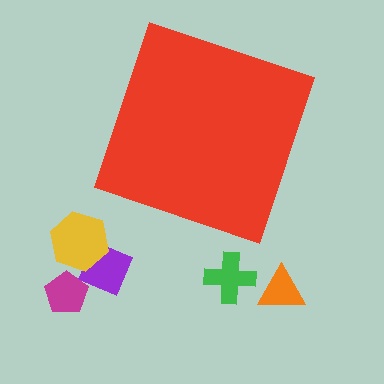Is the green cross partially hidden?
No, the green cross is fully visible.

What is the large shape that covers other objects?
A red square.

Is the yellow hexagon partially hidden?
No, the yellow hexagon is fully visible.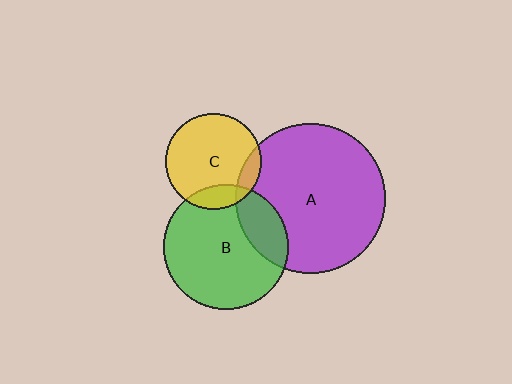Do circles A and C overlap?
Yes.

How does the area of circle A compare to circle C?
Approximately 2.4 times.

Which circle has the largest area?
Circle A (purple).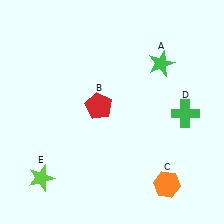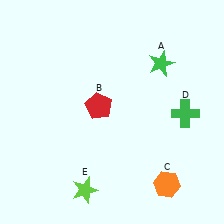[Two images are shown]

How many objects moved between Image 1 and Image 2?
1 object moved between the two images.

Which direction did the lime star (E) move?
The lime star (E) moved right.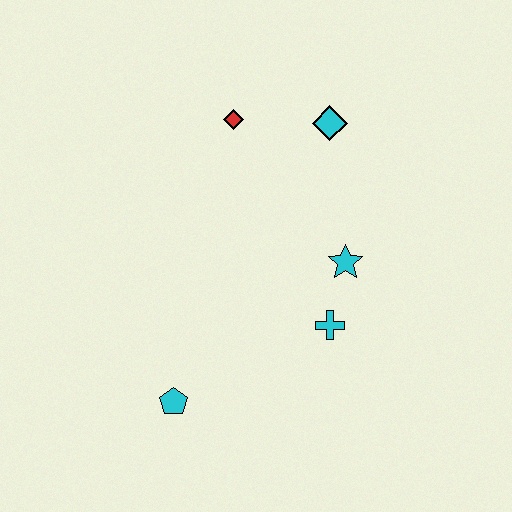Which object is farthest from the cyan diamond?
The cyan pentagon is farthest from the cyan diamond.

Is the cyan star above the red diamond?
No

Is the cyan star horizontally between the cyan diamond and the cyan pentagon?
No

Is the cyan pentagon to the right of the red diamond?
No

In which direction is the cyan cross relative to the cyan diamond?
The cyan cross is below the cyan diamond.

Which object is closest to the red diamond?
The cyan diamond is closest to the red diamond.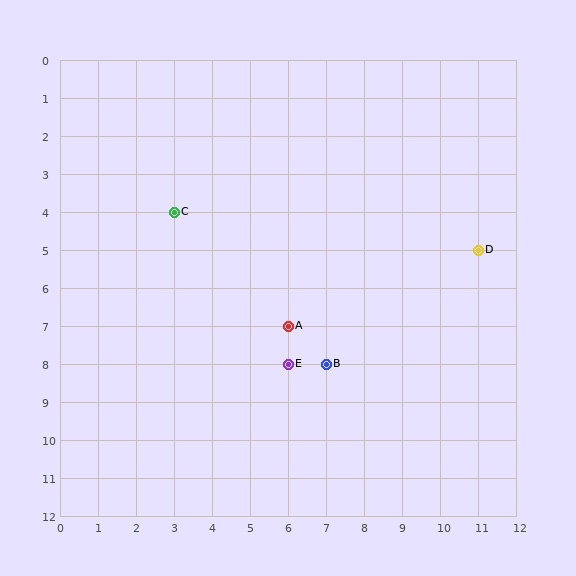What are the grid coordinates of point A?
Point A is at grid coordinates (6, 7).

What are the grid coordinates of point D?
Point D is at grid coordinates (11, 5).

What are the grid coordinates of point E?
Point E is at grid coordinates (6, 8).